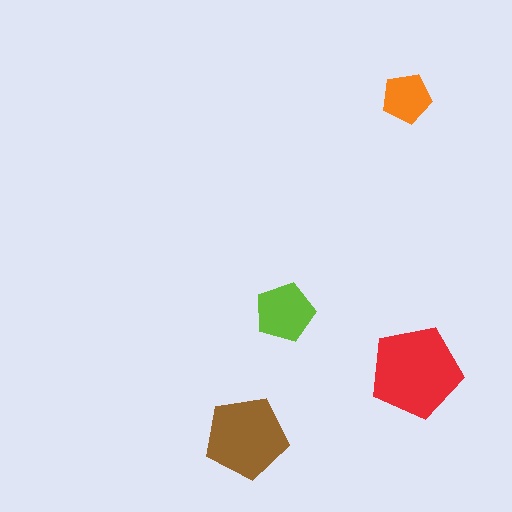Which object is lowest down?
The brown pentagon is bottommost.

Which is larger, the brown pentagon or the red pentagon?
The red one.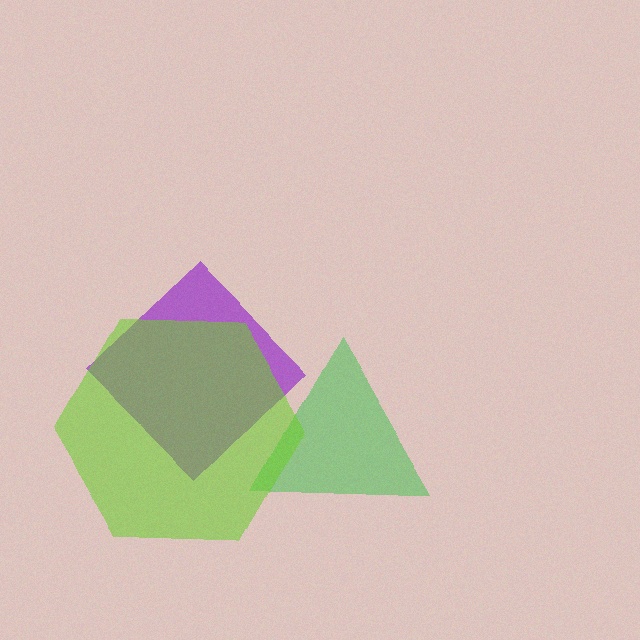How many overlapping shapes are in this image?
There are 3 overlapping shapes in the image.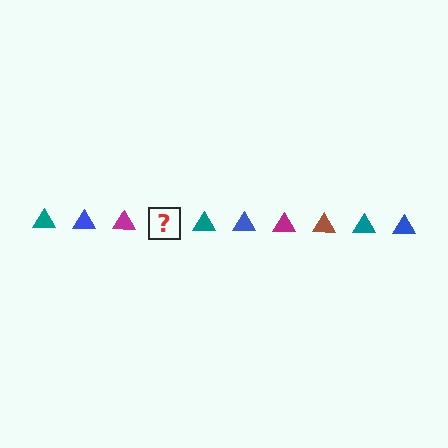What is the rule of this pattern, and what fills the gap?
The rule is that the pattern cycles through teal, blue, magenta, brown triangles. The gap should be filled with a brown triangle.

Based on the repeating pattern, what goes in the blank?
The blank should be a brown triangle.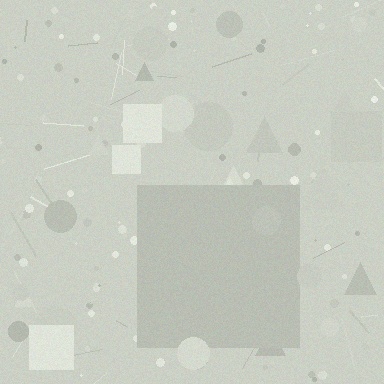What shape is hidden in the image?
A square is hidden in the image.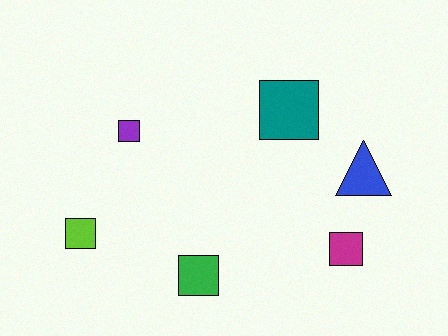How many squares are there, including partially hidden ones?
There are 5 squares.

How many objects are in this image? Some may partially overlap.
There are 6 objects.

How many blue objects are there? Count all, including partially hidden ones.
There is 1 blue object.